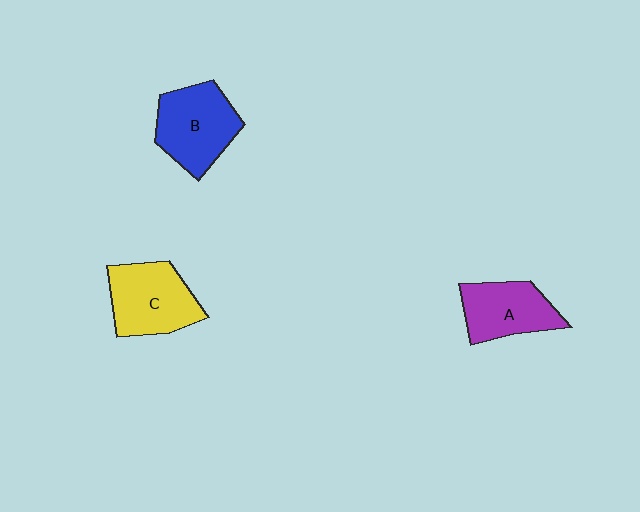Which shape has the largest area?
Shape B (blue).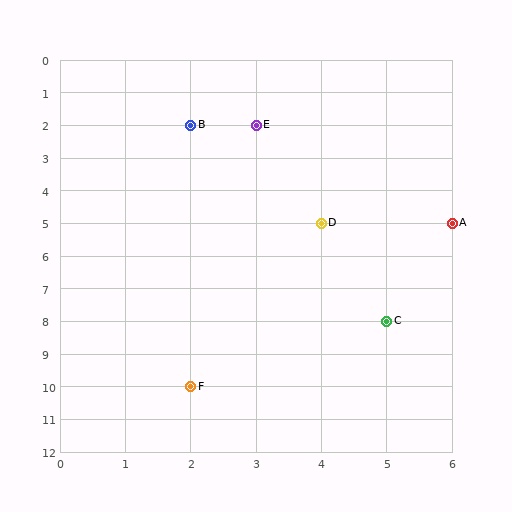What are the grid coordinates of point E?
Point E is at grid coordinates (3, 2).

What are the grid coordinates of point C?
Point C is at grid coordinates (5, 8).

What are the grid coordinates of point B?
Point B is at grid coordinates (2, 2).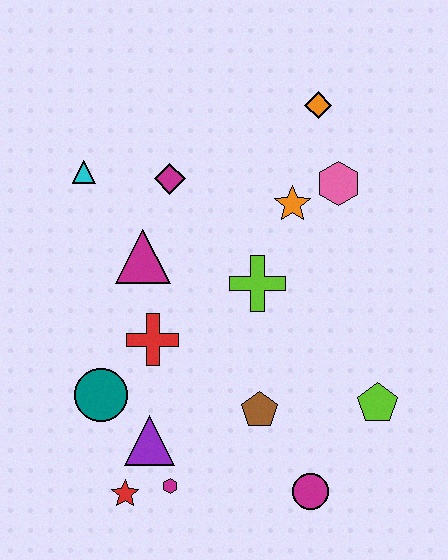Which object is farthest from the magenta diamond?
The magenta circle is farthest from the magenta diamond.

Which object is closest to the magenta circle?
The brown pentagon is closest to the magenta circle.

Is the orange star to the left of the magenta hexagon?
No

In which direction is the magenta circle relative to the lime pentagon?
The magenta circle is below the lime pentagon.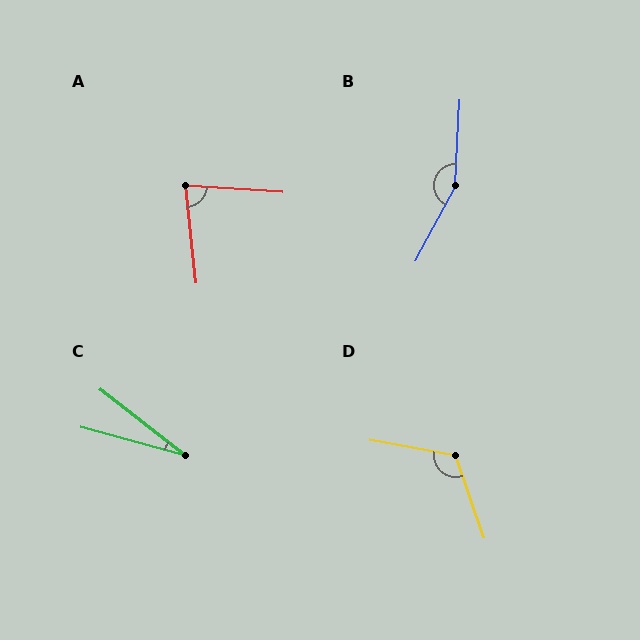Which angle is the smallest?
C, at approximately 23 degrees.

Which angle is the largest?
B, at approximately 155 degrees.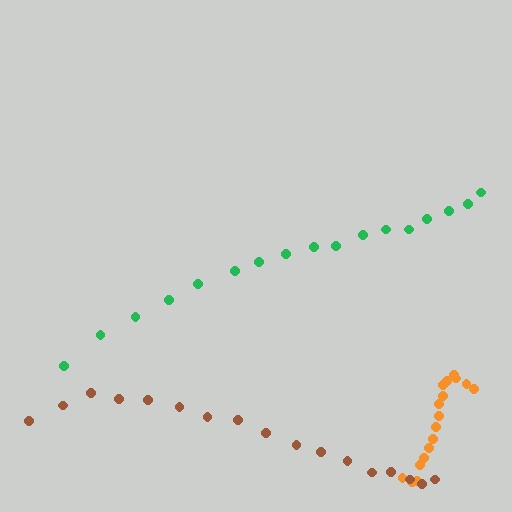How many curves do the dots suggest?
There are 3 distinct paths.